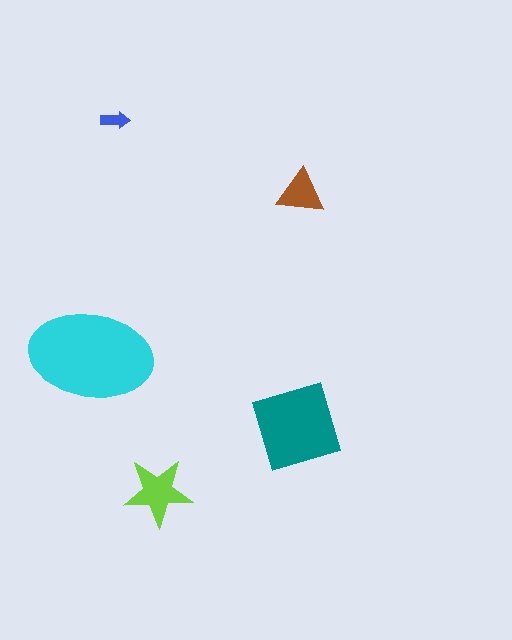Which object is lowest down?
The lime star is bottommost.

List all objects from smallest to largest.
The blue arrow, the brown triangle, the lime star, the teal diamond, the cyan ellipse.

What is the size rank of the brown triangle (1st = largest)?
4th.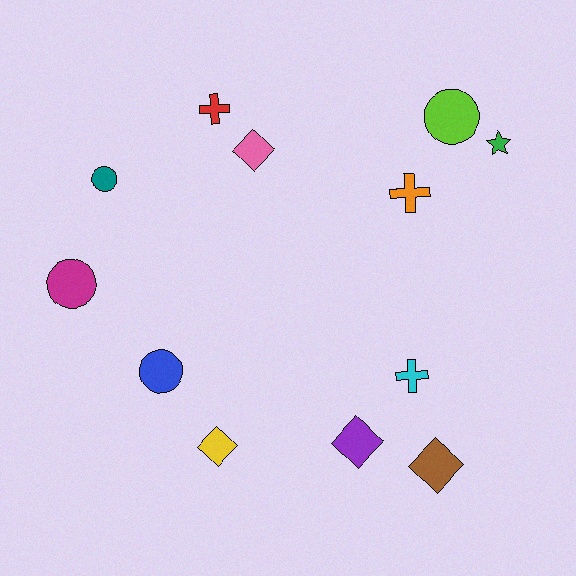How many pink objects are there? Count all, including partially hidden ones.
There is 1 pink object.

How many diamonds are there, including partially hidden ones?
There are 4 diamonds.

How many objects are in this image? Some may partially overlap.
There are 12 objects.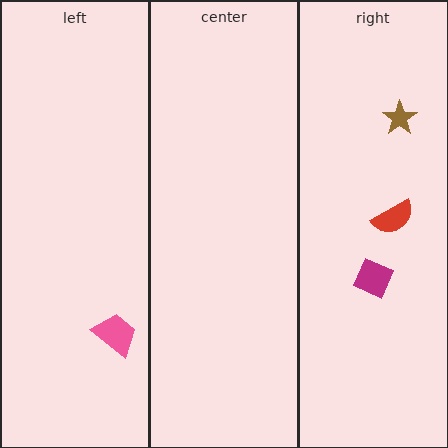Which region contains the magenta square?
The right region.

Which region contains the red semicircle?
The right region.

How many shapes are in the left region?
1.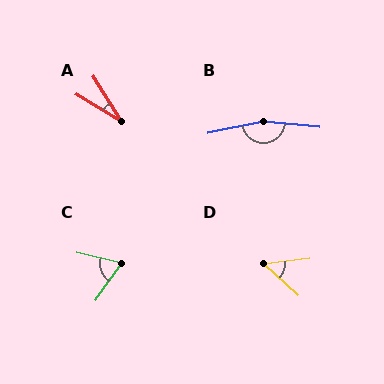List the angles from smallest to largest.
A (27°), D (49°), C (68°), B (162°).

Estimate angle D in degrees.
Approximately 49 degrees.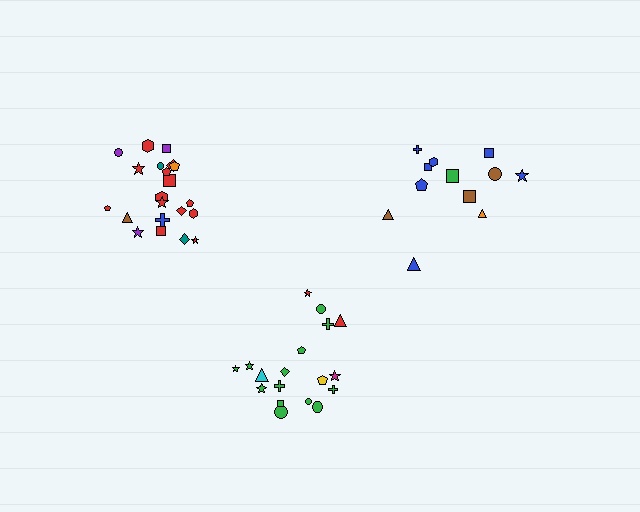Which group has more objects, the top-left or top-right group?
The top-left group.